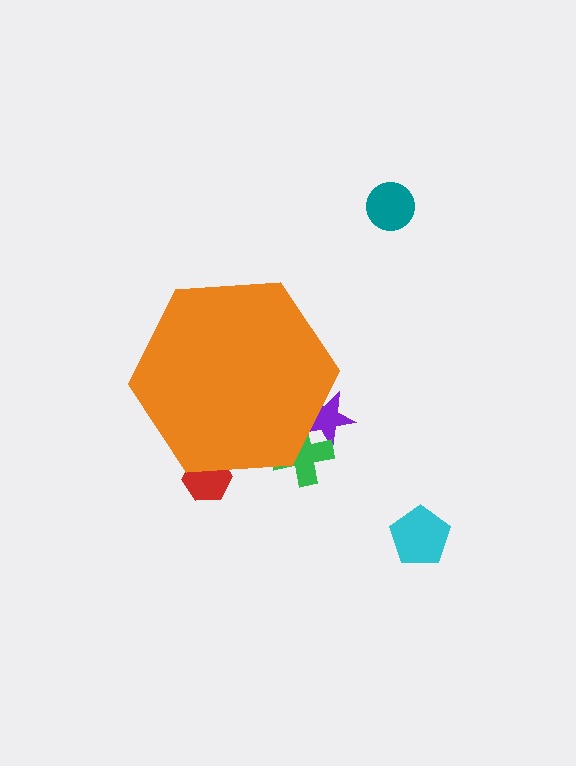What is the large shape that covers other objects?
An orange hexagon.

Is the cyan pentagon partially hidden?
No, the cyan pentagon is fully visible.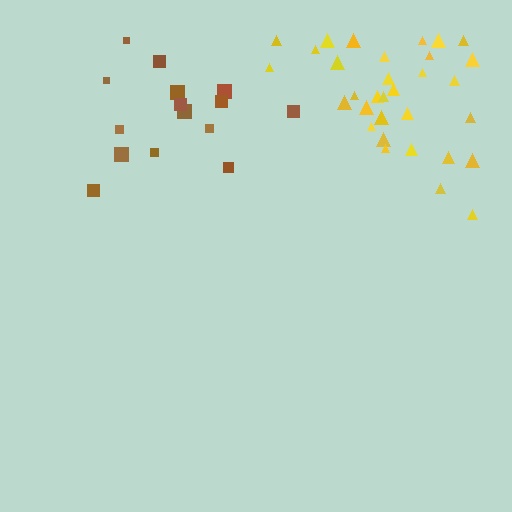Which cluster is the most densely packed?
Yellow.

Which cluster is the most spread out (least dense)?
Brown.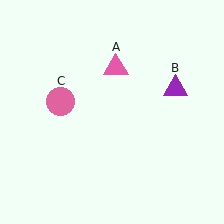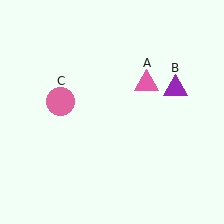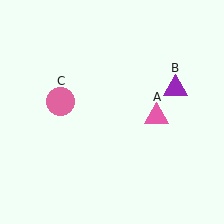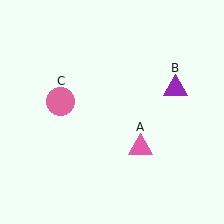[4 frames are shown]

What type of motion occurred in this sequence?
The pink triangle (object A) rotated clockwise around the center of the scene.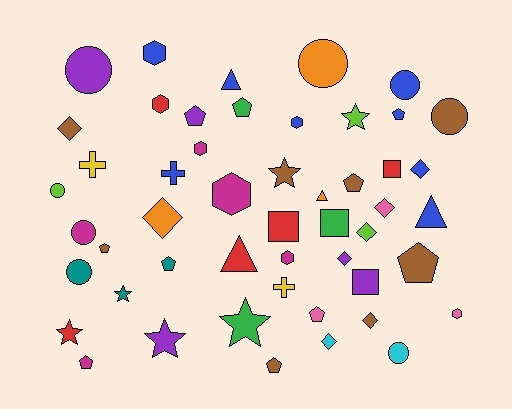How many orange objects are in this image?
There are 3 orange objects.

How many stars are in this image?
There are 6 stars.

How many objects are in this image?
There are 50 objects.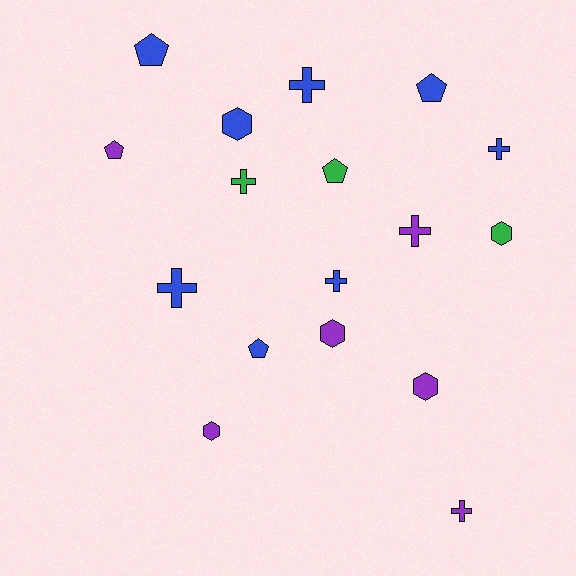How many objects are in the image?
There are 17 objects.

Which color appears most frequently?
Blue, with 8 objects.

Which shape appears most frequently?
Cross, with 7 objects.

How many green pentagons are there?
There is 1 green pentagon.